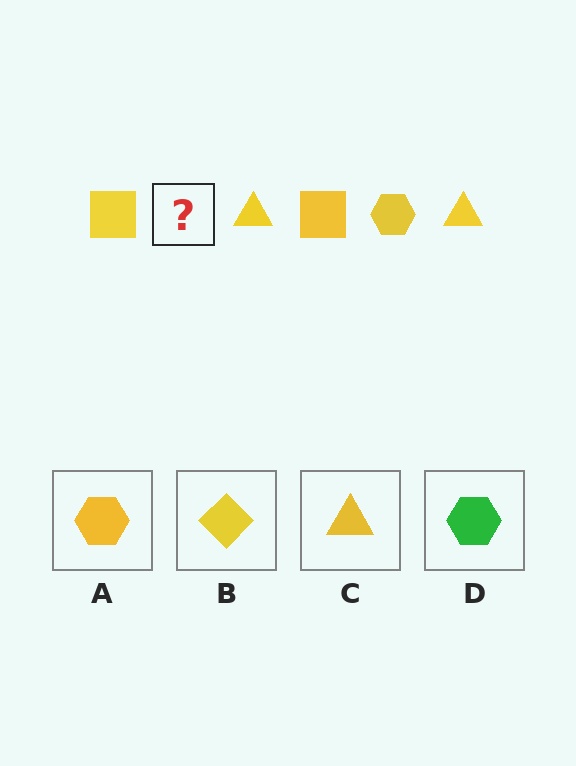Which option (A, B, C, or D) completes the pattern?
A.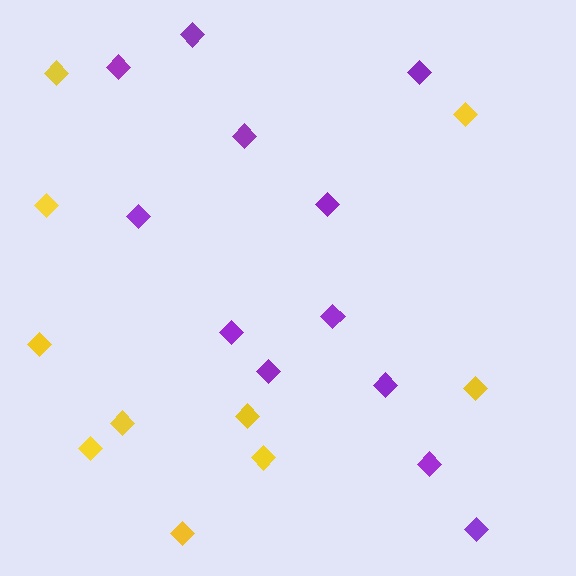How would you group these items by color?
There are 2 groups: one group of purple diamonds (12) and one group of yellow diamonds (10).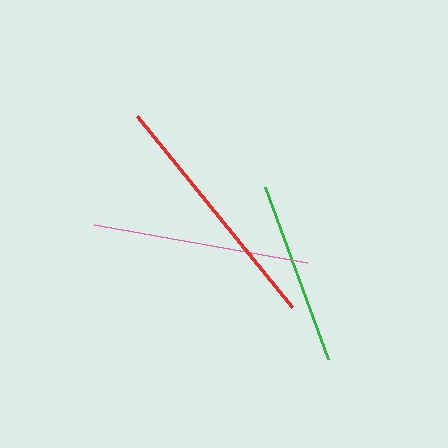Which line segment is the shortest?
The green line is the shortest at approximately 184 pixels.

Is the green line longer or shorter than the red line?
The red line is longer than the green line.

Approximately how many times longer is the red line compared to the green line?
The red line is approximately 1.3 times the length of the green line.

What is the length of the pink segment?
The pink segment is approximately 216 pixels long.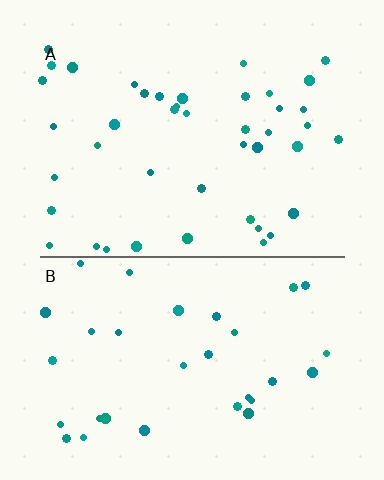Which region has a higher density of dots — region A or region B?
A (the top).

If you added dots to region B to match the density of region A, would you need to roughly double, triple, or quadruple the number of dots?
Approximately double.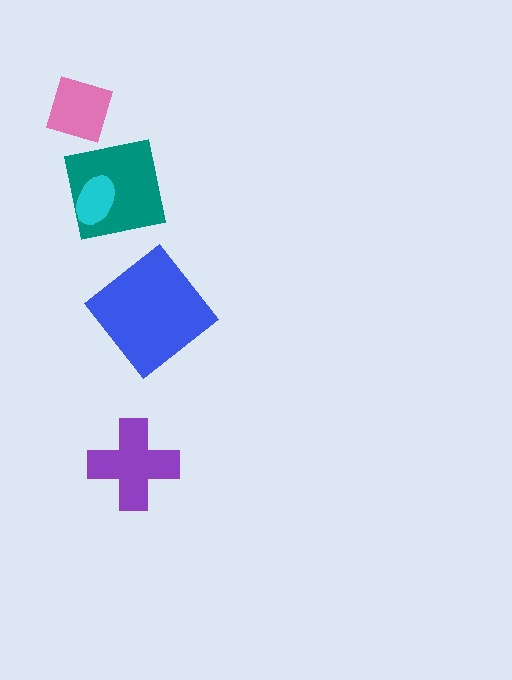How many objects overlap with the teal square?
1 object overlaps with the teal square.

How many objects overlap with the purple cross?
0 objects overlap with the purple cross.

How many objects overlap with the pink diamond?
0 objects overlap with the pink diamond.